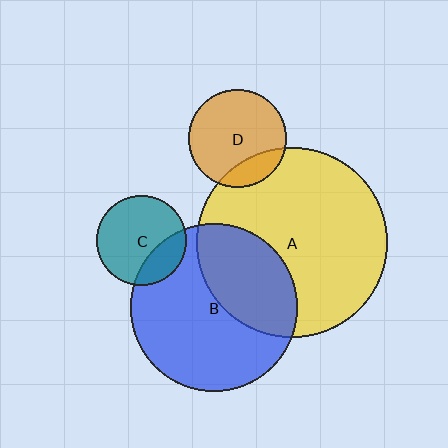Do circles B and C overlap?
Yes.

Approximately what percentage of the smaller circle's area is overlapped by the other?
Approximately 25%.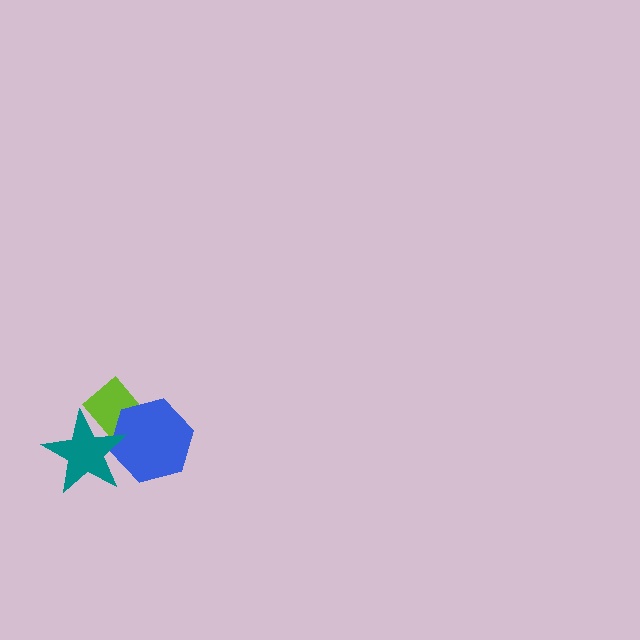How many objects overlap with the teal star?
2 objects overlap with the teal star.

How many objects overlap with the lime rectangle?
2 objects overlap with the lime rectangle.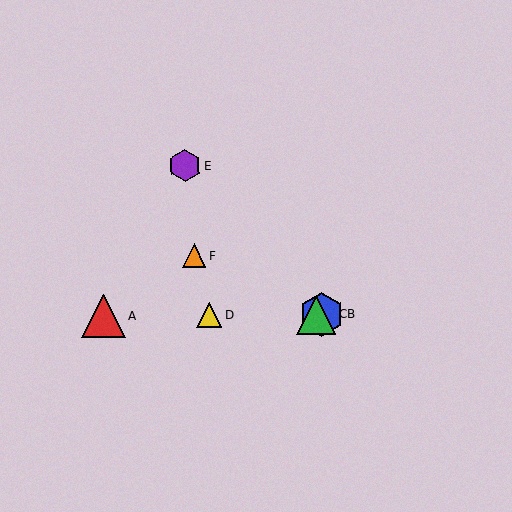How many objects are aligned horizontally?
4 objects (A, B, C, D) are aligned horizontally.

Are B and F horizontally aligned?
No, B is at y≈315 and F is at y≈256.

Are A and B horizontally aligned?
Yes, both are at y≈316.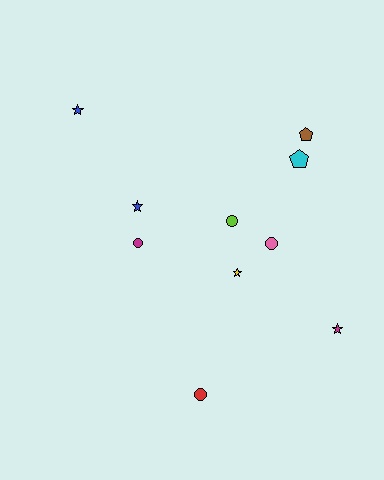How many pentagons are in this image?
There are 2 pentagons.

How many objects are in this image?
There are 10 objects.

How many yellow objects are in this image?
There is 1 yellow object.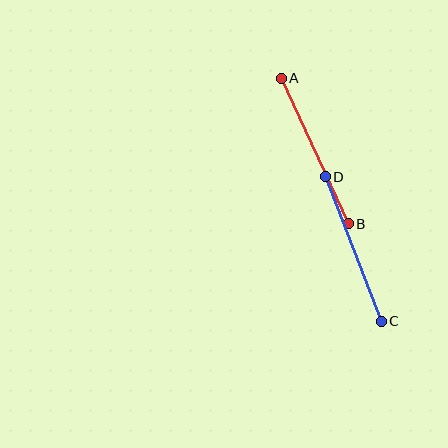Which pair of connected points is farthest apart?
Points A and B are farthest apart.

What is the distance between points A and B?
The distance is approximately 160 pixels.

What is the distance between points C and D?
The distance is approximately 155 pixels.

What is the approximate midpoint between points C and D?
The midpoint is at approximately (353, 249) pixels.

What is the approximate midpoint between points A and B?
The midpoint is at approximately (315, 151) pixels.